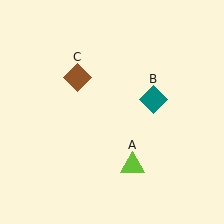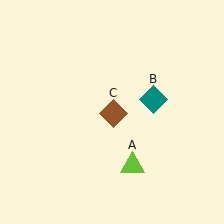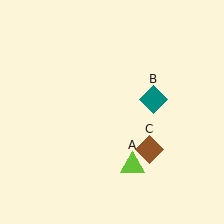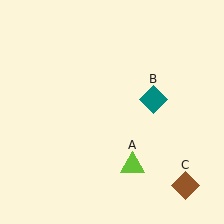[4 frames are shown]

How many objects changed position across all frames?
1 object changed position: brown diamond (object C).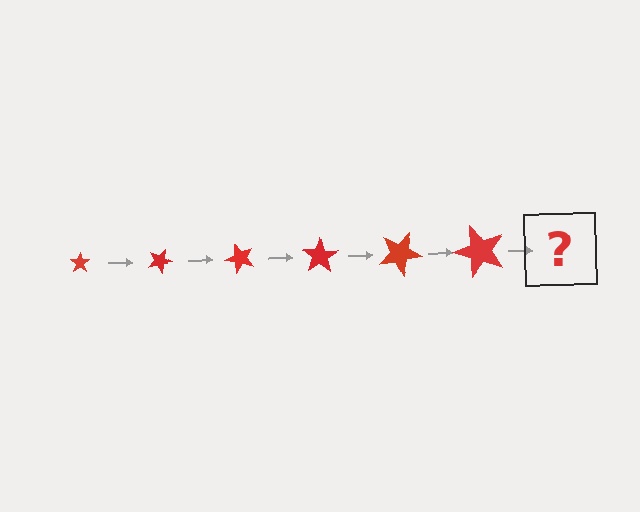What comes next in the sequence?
The next element should be a star, larger than the previous one and rotated 150 degrees from the start.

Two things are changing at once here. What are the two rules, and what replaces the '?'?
The two rules are that the star grows larger each step and it rotates 25 degrees each step. The '?' should be a star, larger than the previous one and rotated 150 degrees from the start.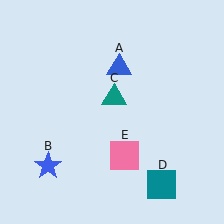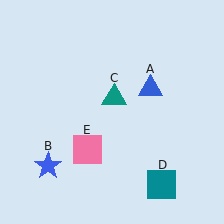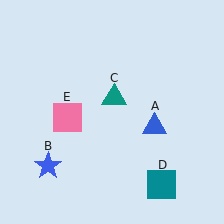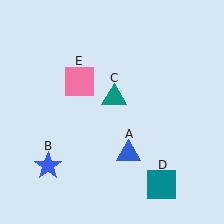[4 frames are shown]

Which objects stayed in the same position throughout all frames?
Blue star (object B) and teal triangle (object C) and teal square (object D) remained stationary.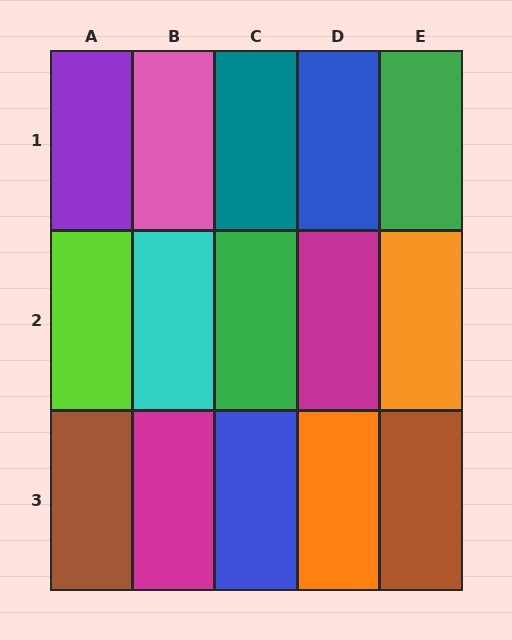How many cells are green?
2 cells are green.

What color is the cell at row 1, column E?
Green.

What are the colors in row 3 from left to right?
Brown, magenta, blue, orange, brown.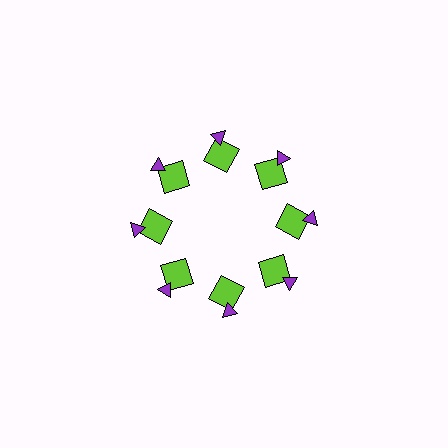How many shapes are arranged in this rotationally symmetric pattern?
There are 16 shapes, arranged in 8 groups of 2.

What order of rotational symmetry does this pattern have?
This pattern has 8-fold rotational symmetry.